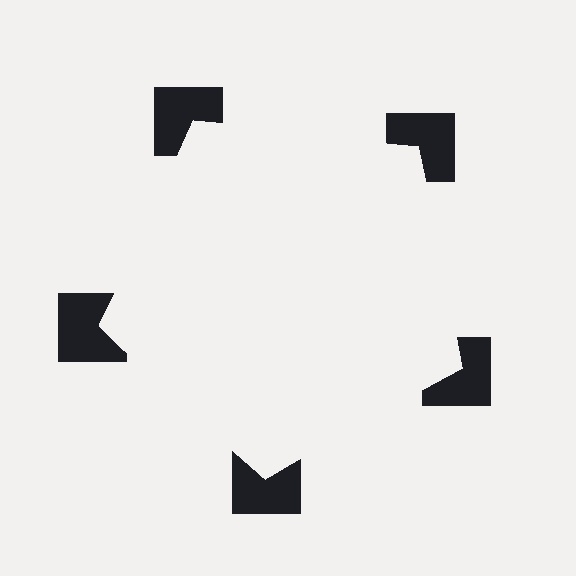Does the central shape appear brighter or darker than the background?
It typically appears slightly brighter than the background, even though no actual brightness change is drawn.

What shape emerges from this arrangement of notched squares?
An illusory pentagon — its edges are inferred from the aligned wedge cuts in the notched squares, not physically drawn.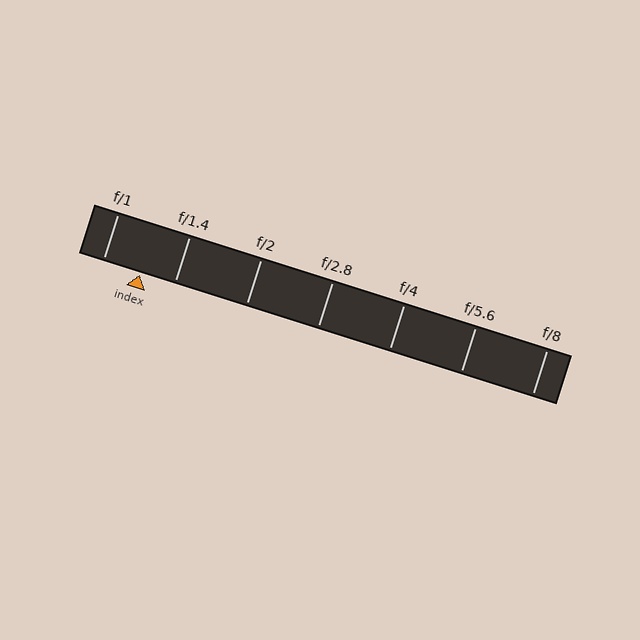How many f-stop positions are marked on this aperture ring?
There are 7 f-stop positions marked.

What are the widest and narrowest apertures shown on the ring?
The widest aperture shown is f/1 and the narrowest is f/8.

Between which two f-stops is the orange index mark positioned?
The index mark is between f/1 and f/1.4.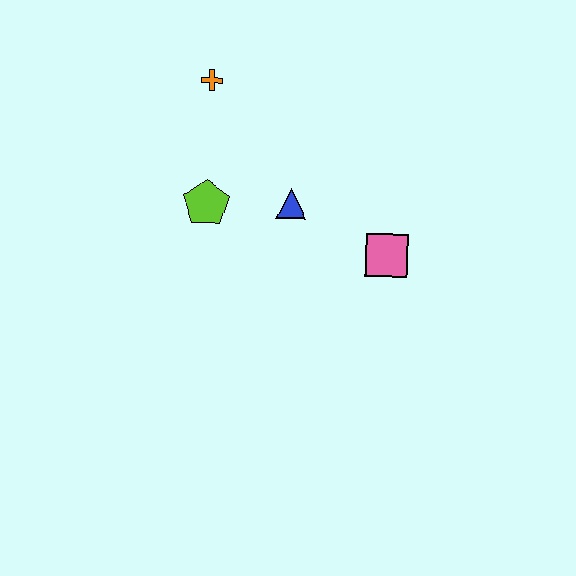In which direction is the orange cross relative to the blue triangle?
The orange cross is above the blue triangle.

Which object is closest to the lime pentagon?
The blue triangle is closest to the lime pentagon.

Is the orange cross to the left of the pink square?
Yes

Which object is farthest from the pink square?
The orange cross is farthest from the pink square.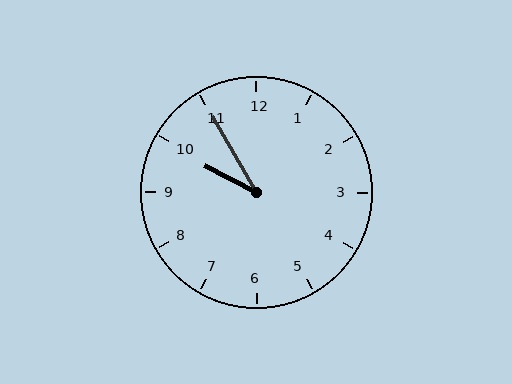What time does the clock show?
9:55.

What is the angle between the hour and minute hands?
Approximately 32 degrees.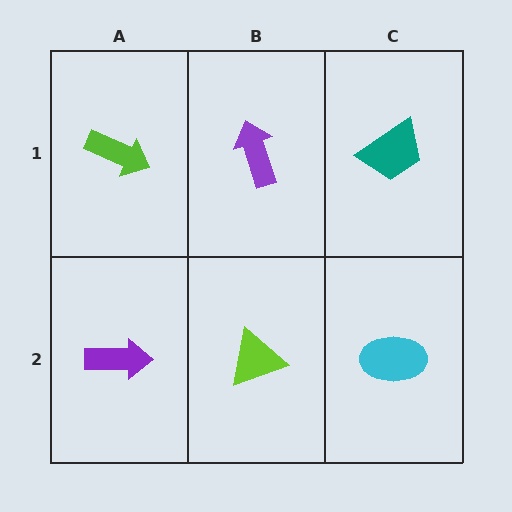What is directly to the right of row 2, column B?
A cyan ellipse.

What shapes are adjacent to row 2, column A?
A lime arrow (row 1, column A), a lime triangle (row 2, column B).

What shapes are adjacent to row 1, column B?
A lime triangle (row 2, column B), a lime arrow (row 1, column A), a teal trapezoid (row 1, column C).